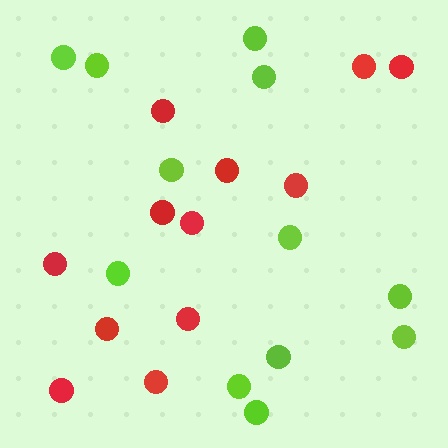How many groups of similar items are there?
There are 2 groups: one group of red circles (12) and one group of lime circles (12).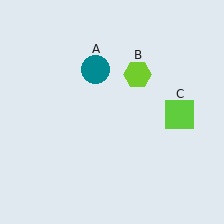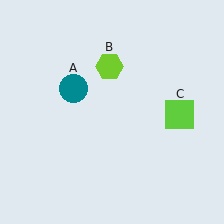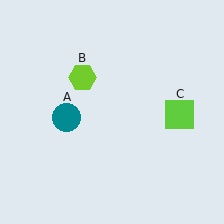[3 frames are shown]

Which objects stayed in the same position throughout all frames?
Lime square (object C) remained stationary.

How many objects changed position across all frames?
2 objects changed position: teal circle (object A), lime hexagon (object B).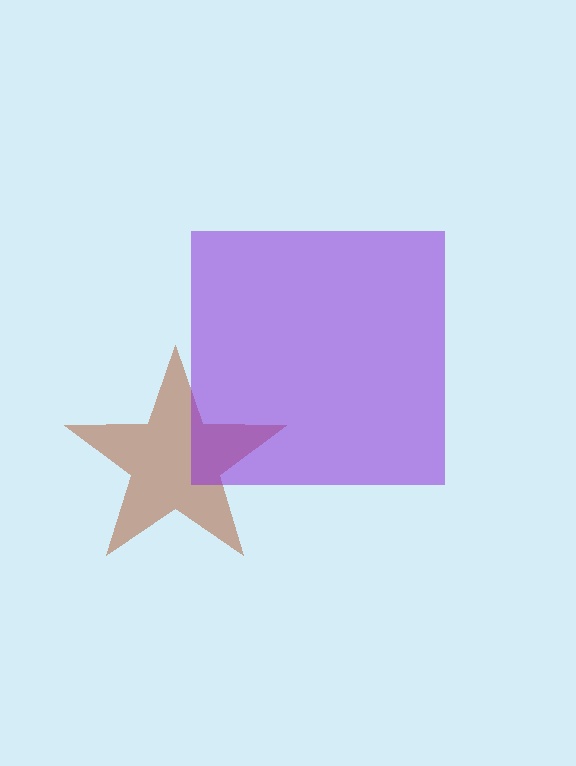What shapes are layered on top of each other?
The layered shapes are: a brown star, a purple square.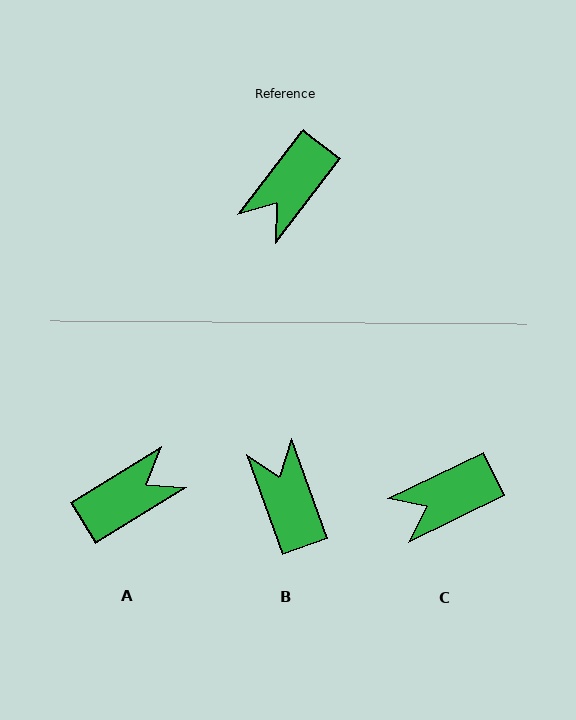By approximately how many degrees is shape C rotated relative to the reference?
Approximately 27 degrees clockwise.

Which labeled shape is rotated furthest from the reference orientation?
A, about 159 degrees away.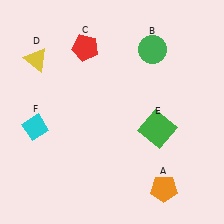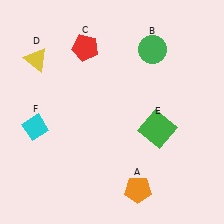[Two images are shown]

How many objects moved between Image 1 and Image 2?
1 object moved between the two images.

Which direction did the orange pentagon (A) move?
The orange pentagon (A) moved left.